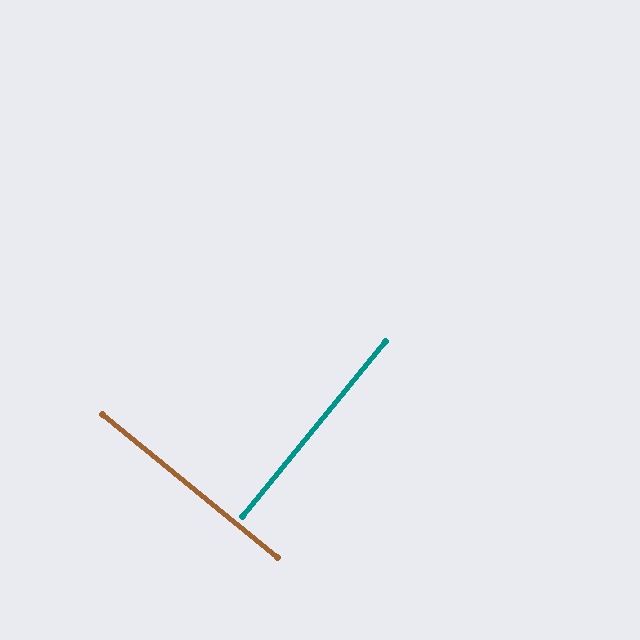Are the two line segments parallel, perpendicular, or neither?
Perpendicular — they meet at approximately 90°.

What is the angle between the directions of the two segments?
Approximately 90 degrees.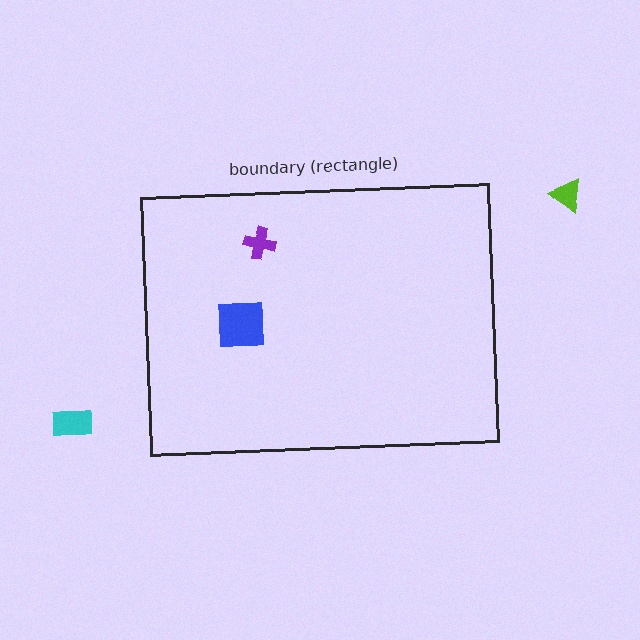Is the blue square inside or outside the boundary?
Inside.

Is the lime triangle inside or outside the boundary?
Outside.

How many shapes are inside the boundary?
2 inside, 2 outside.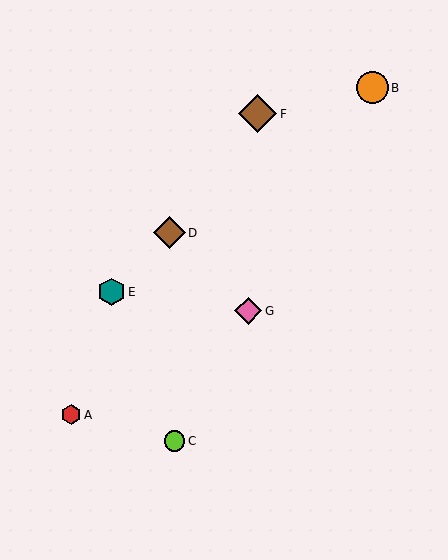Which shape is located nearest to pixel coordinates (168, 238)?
The brown diamond (labeled D) at (169, 233) is nearest to that location.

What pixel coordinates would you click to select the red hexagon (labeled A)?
Click at (71, 415) to select the red hexagon A.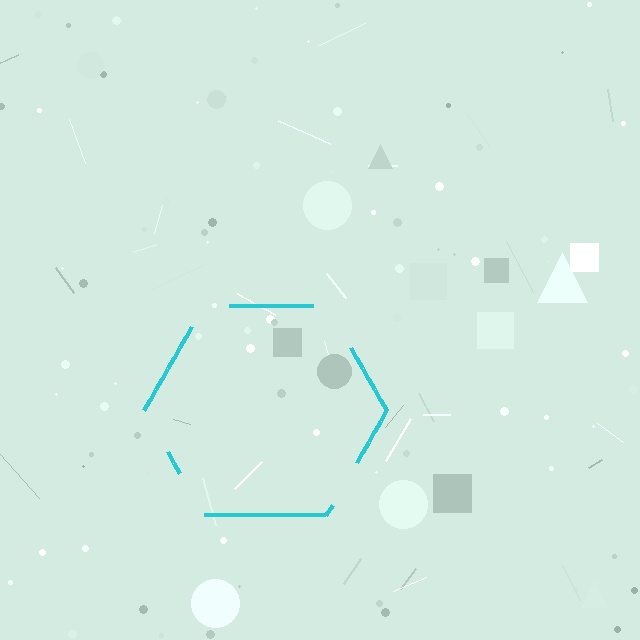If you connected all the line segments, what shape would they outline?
They would outline a hexagon.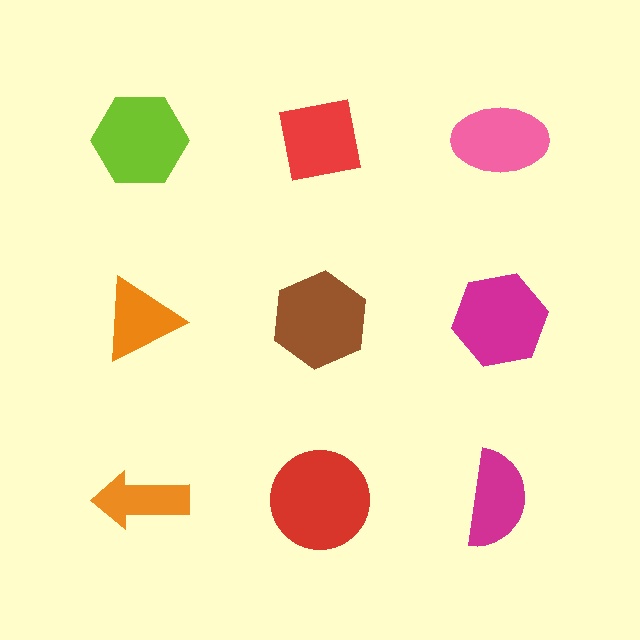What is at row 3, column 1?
An orange arrow.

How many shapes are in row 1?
3 shapes.